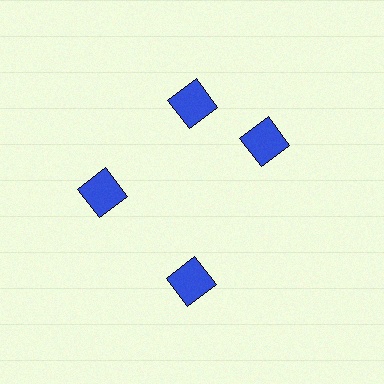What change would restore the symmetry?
The symmetry would be restored by rotating it back into even spacing with its neighbors so that all 4 squares sit at equal angles and equal distance from the center.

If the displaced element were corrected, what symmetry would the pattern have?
It would have 4-fold rotational symmetry — the pattern would map onto itself every 90 degrees.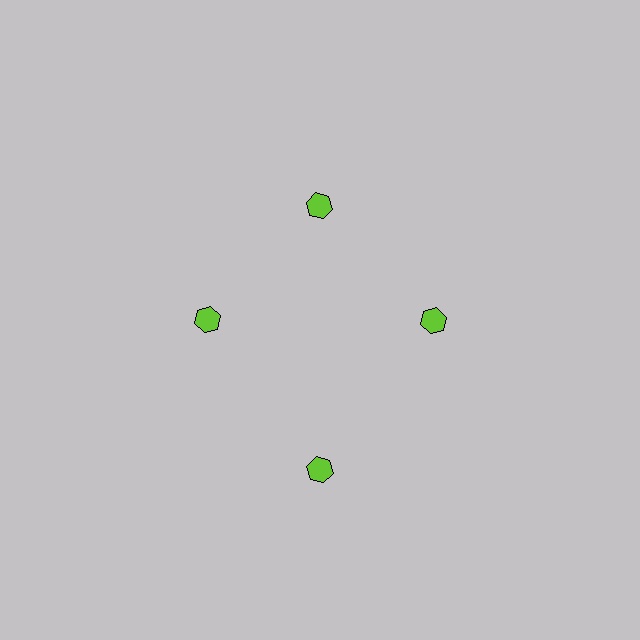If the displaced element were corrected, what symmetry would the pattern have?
It would have 4-fold rotational symmetry — the pattern would map onto itself every 90 degrees.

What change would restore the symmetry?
The symmetry would be restored by moving it inward, back onto the ring so that all 4 hexagons sit at equal angles and equal distance from the center.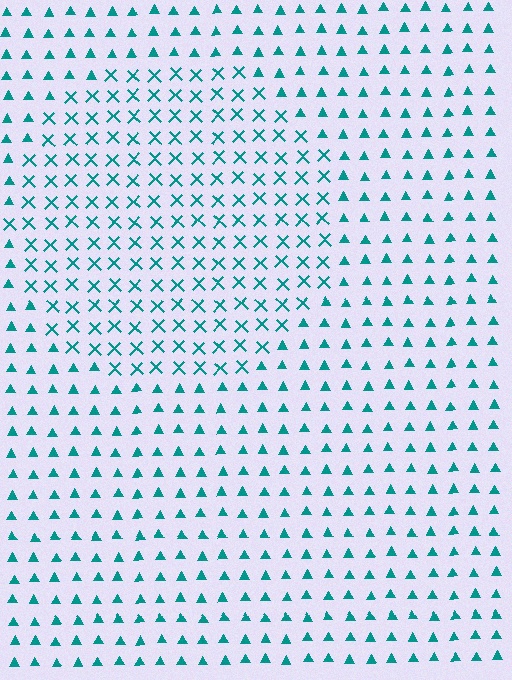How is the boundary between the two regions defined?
The boundary is defined by a change in element shape: X marks inside vs. triangles outside. All elements share the same color and spacing.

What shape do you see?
I see a circle.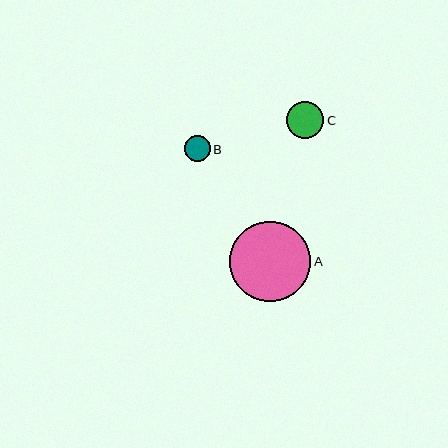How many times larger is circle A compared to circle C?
Circle A is approximately 2.2 times the size of circle C.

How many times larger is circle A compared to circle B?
Circle A is approximately 3.2 times the size of circle B.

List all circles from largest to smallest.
From largest to smallest: A, C, B.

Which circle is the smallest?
Circle B is the smallest with a size of approximately 25 pixels.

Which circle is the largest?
Circle A is the largest with a size of approximately 81 pixels.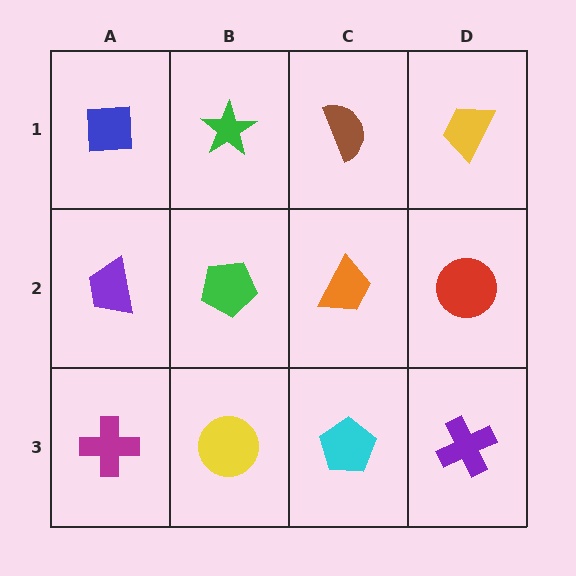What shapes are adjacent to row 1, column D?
A red circle (row 2, column D), a brown semicircle (row 1, column C).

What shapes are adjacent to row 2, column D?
A yellow trapezoid (row 1, column D), a purple cross (row 3, column D), an orange trapezoid (row 2, column C).